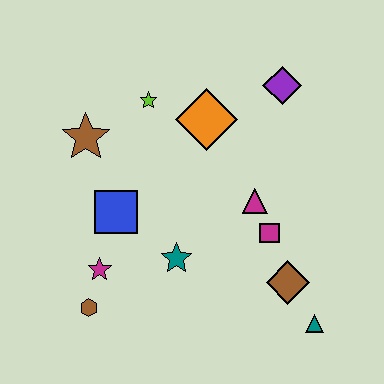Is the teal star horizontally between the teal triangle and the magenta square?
No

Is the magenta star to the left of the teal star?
Yes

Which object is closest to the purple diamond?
The orange diamond is closest to the purple diamond.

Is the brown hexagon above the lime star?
No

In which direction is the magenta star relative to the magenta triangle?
The magenta star is to the left of the magenta triangle.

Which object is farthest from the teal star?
The purple diamond is farthest from the teal star.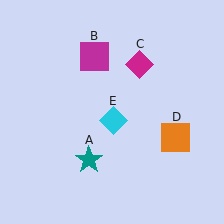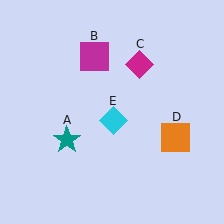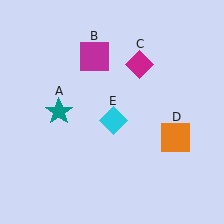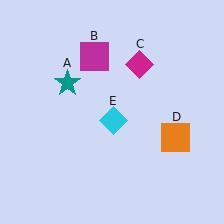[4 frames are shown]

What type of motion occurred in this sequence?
The teal star (object A) rotated clockwise around the center of the scene.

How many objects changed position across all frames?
1 object changed position: teal star (object A).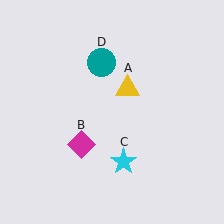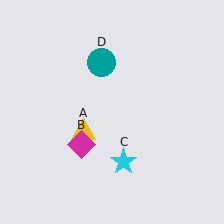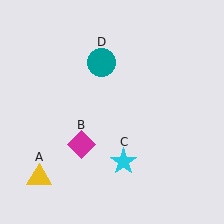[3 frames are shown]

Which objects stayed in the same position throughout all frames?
Magenta diamond (object B) and cyan star (object C) and teal circle (object D) remained stationary.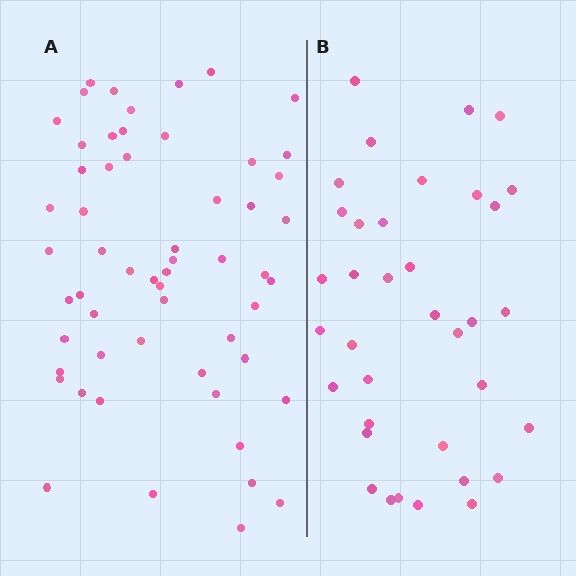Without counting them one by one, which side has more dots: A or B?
Region A (the left region) has more dots.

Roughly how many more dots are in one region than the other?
Region A has approximately 20 more dots than region B.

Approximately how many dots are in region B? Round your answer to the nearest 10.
About 40 dots. (The exact count is 36, which rounds to 40.)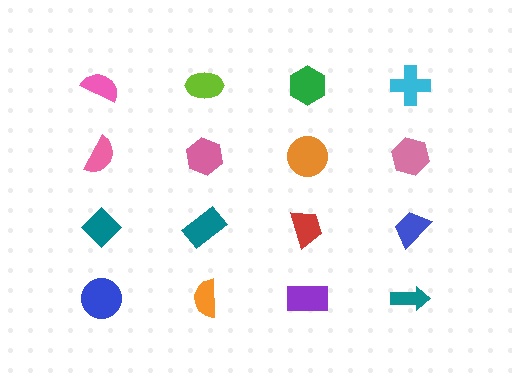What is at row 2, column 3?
An orange circle.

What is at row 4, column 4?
A teal arrow.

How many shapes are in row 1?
4 shapes.